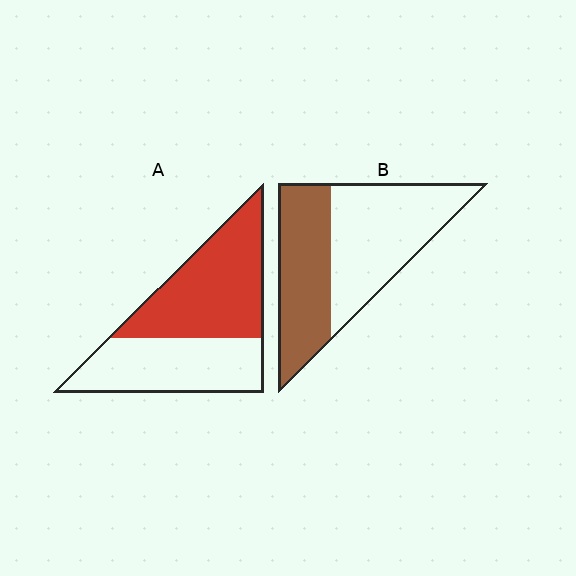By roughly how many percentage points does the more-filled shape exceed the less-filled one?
By roughly 10 percentage points (A over B).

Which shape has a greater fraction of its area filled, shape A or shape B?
Shape A.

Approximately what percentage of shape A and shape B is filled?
A is approximately 55% and B is approximately 45%.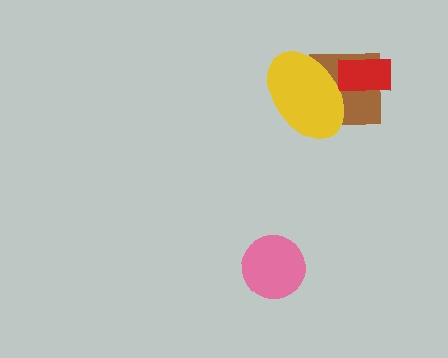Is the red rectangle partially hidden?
Yes, it is partially covered by another shape.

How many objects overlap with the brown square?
2 objects overlap with the brown square.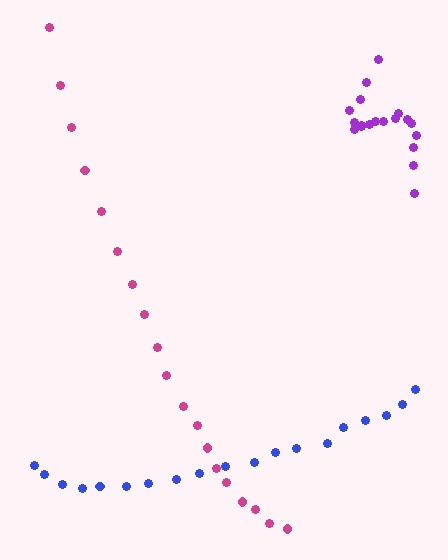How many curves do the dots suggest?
There are 3 distinct paths.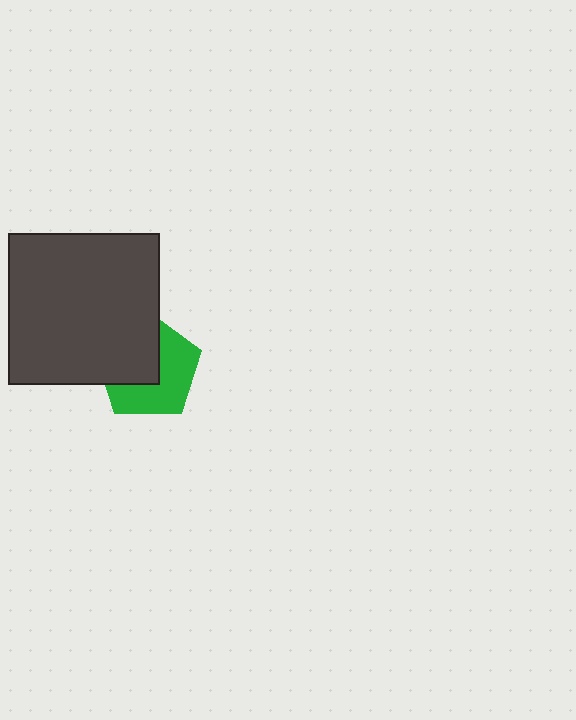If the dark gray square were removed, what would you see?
You would see the complete green pentagon.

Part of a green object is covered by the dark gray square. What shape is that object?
It is a pentagon.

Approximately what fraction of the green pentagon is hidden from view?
Roughly 46% of the green pentagon is hidden behind the dark gray square.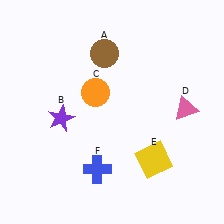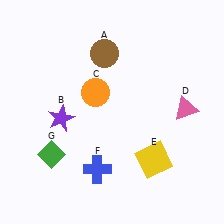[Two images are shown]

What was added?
A green diamond (G) was added in Image 2.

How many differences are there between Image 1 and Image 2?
There is 1 difference between the two images.